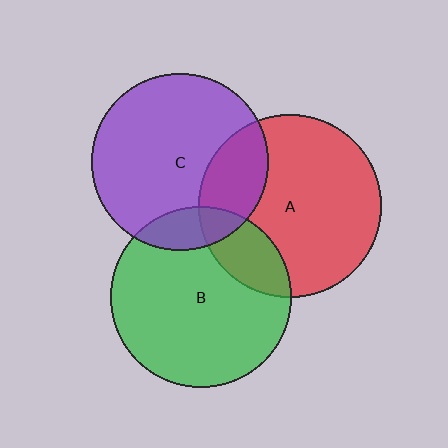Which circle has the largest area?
Circle A (red).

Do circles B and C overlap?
Yes.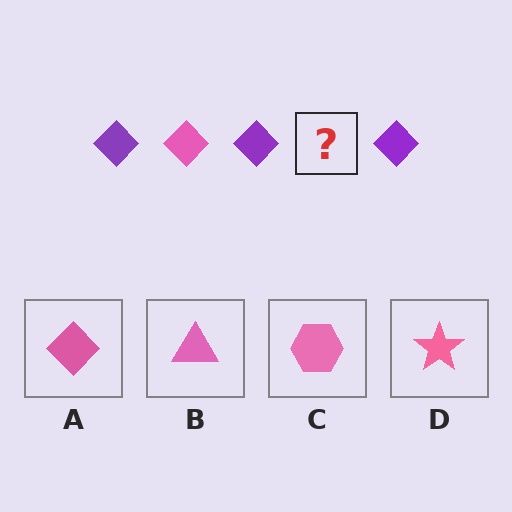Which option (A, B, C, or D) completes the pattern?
A.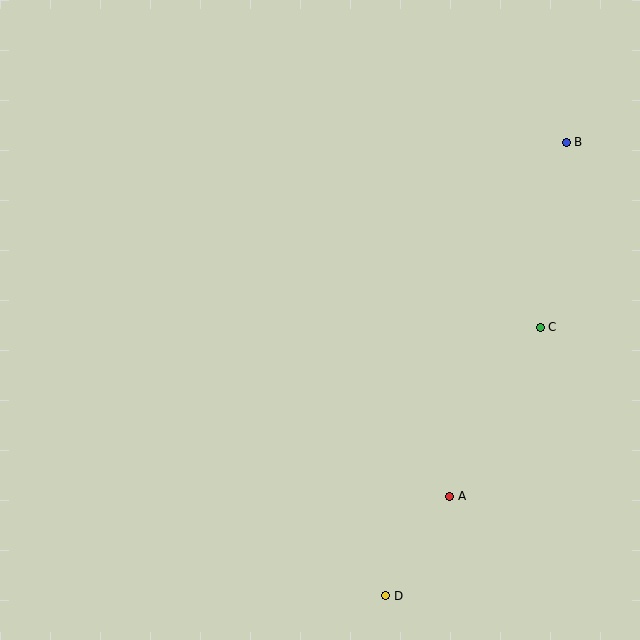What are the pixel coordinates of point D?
Point D is at (386, 596).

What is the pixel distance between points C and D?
The distance between C and D is 310 pixels.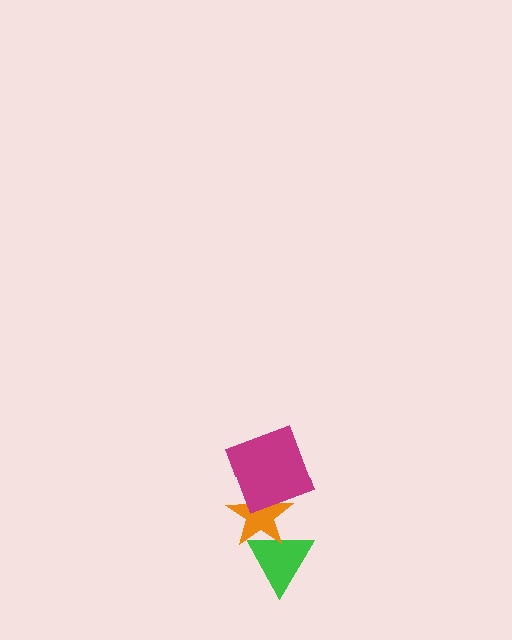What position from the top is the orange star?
The orange star is 2nd from the top.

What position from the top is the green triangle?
The green triangle is 3rd from the top.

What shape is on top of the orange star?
The magenta square is on top of the orange star.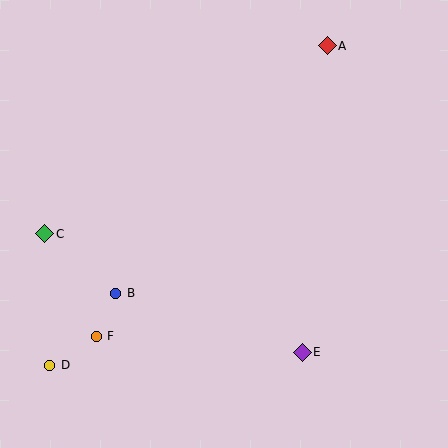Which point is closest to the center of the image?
Point B at (116, 293) is closest to the center.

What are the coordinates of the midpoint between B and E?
The midpoint between B and E is at (209, 323).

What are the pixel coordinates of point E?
Point E is at (302, 352).